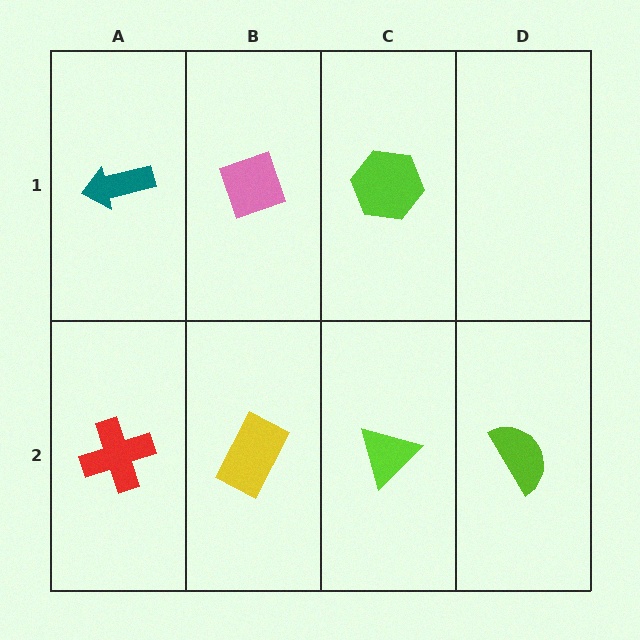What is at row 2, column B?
A yellow rectangle.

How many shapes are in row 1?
3 shapes.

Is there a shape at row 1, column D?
No, that cell is empty.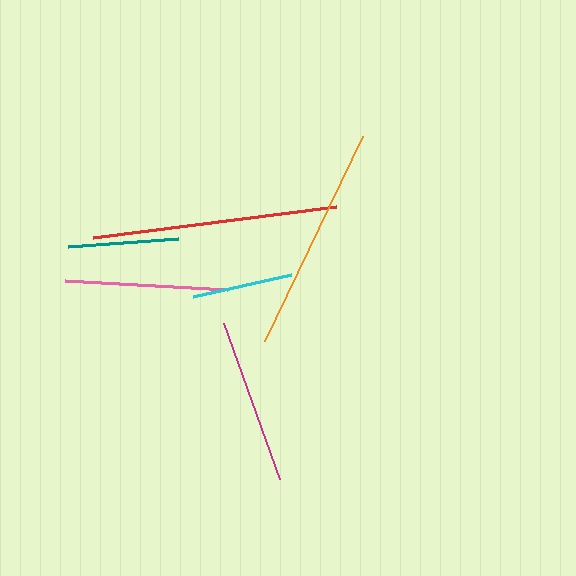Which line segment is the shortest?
The cyan line is the shortest at approximately 100 pixels.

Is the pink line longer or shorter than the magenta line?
The magenta line is longer than the pink line.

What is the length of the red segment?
The red segment is approximately 245 pixels long.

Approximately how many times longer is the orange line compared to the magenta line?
The orange line is approximately 1.4 times the length of the magenta line.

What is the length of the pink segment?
The pink segment is approximately 162 pixels long.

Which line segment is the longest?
The red line is the longest at approximately 245 pixels.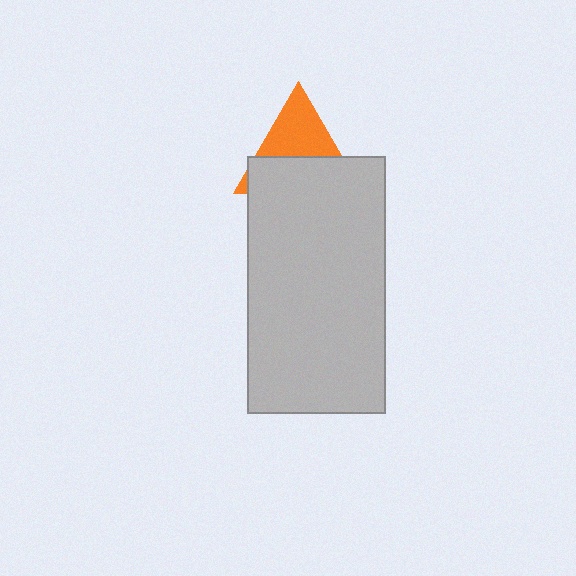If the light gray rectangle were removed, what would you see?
You would see the complete orange triangle.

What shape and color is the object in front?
The object in front is a light gray rectangle.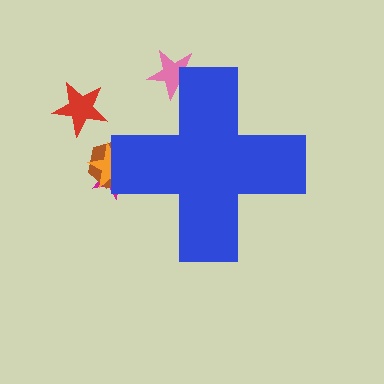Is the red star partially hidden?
No, the red star is fully visible.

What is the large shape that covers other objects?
A blue cross.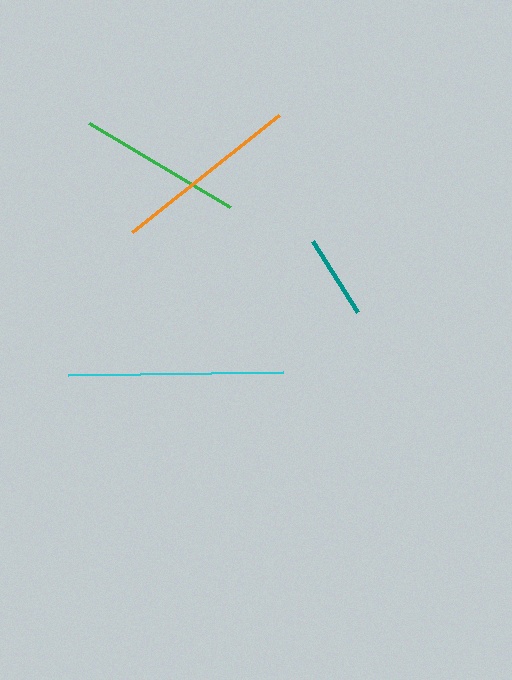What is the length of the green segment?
The green segment is approximately 165 pixels long.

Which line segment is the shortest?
The teal line is the shortest at approximately 84 pixels.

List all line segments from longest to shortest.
From longest to shortest: cyan, orange, green, teal.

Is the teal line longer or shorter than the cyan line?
The cyan line is longer than the teal line.